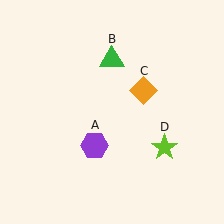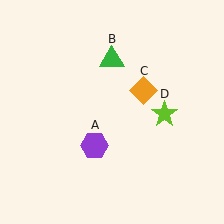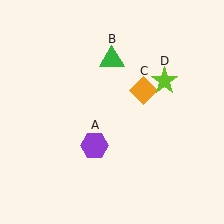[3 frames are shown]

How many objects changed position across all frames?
1 object changed position: lime star (object D).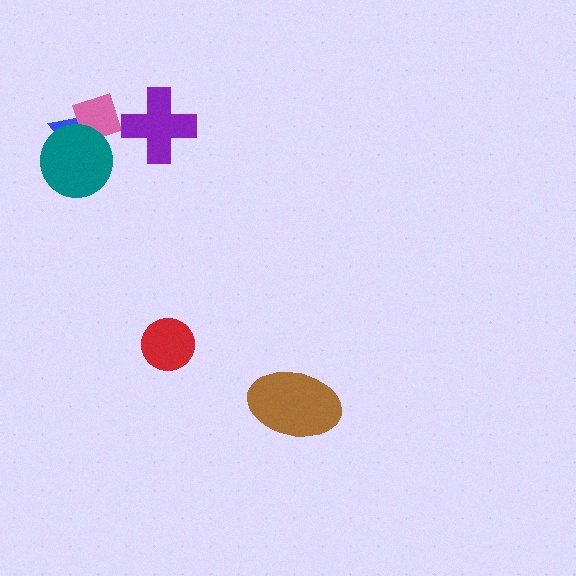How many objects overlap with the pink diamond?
2 objects overlap with the pink diamond.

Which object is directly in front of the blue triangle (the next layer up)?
The pink diamond is directly in front of the blue triangle.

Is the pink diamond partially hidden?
Yes, it is partially covered by another shape.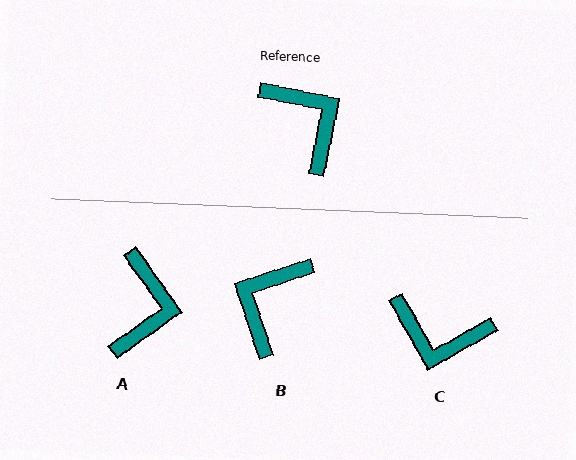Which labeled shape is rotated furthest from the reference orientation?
C, about 139 degrees away.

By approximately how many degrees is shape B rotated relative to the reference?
Approximately 120 degrees counter-clockwise.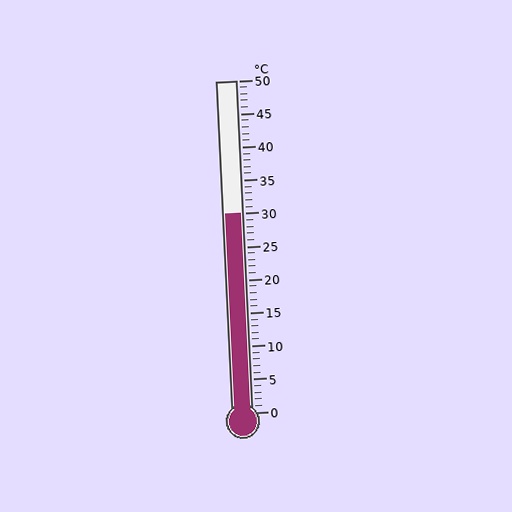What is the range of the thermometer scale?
The thermometer scale ranges from 0°C to 50°C.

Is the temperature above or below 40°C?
The temperature is below 40°C.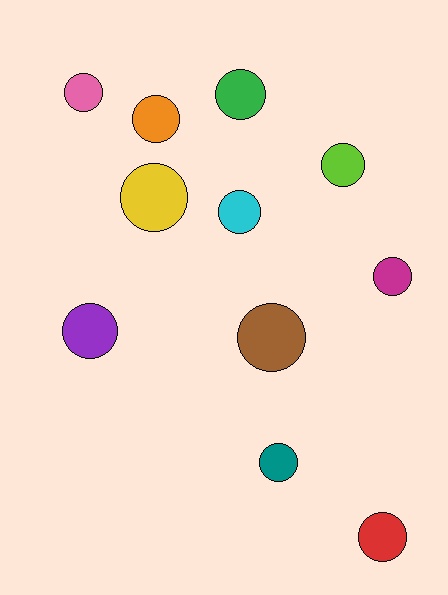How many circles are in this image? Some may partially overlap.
There are 11 circles.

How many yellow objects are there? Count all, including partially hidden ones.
There is 1 yellow object.